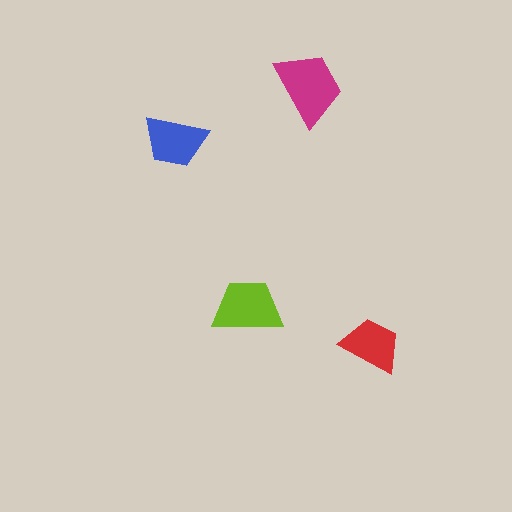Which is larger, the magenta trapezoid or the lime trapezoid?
The magenta one.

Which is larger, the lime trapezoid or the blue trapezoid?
The lime one.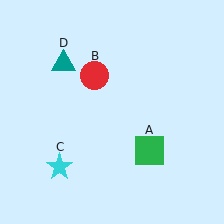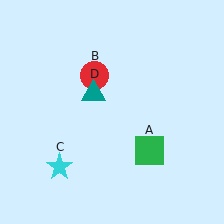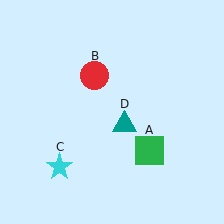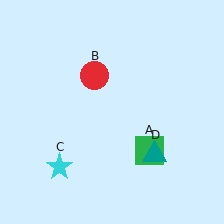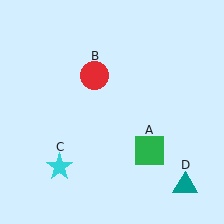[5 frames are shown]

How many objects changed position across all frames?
1 object changed position: teal triangle (object D).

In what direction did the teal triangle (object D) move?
The teal triangle (object D) moved down and to the right.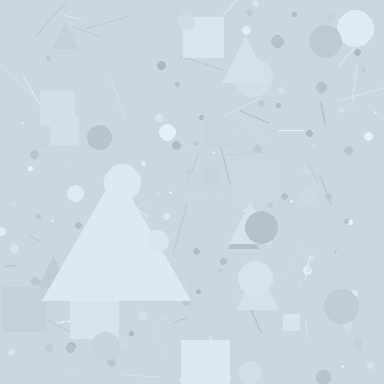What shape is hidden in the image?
A triangle is hidden in the image.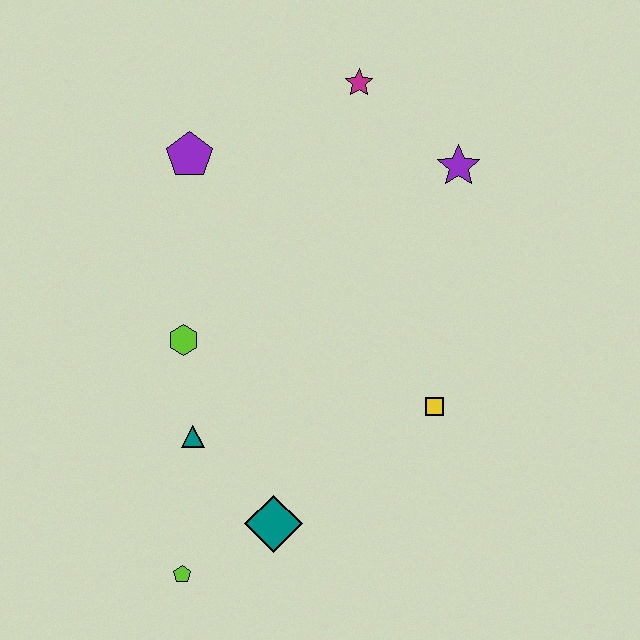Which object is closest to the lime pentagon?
The teal diamond is closest to the lime pentagon.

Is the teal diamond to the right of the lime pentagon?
Yes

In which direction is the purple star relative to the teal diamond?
The purple star is above the teal diamond.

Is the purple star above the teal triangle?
Yes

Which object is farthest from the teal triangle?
The magenta star is farthest from the teal triangle.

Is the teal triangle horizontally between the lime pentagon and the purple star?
Yes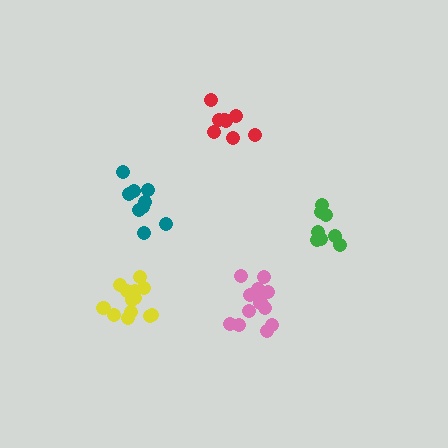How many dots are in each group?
Group 1: 9 dots, Group 2: 14 dots, Group 3: 8 dots, Group 4: 9 dots, Group 5: 14 dots (54 total).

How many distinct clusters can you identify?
There are 5 distinct clusters.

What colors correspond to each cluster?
The clusters are colored: red, pink, green, teal, yellow.